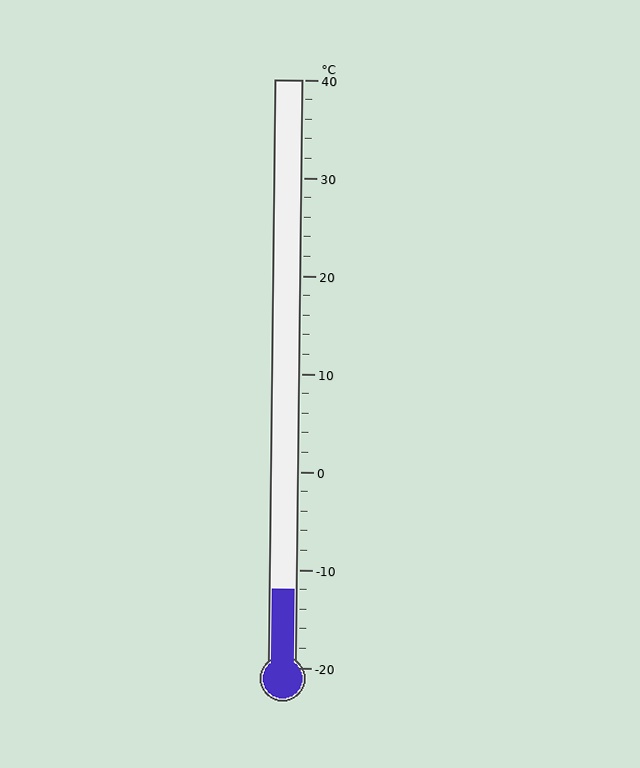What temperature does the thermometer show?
The thermometer shows approximately -12°C.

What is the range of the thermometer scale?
The thermometer scale ranges from -20°C to 40°C.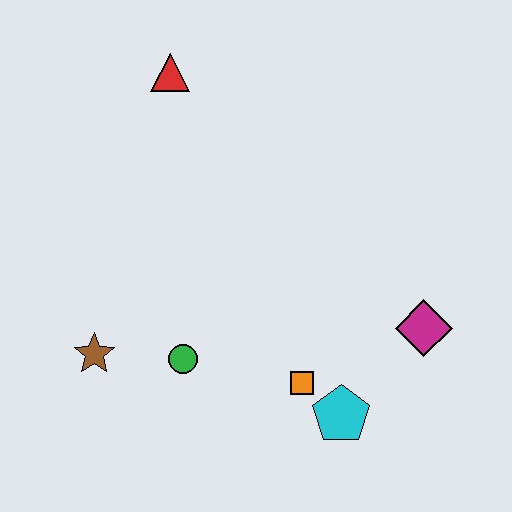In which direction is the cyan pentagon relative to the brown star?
The cyan pentagon is to the right of the brown star.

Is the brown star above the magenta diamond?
No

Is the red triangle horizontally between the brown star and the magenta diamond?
Yes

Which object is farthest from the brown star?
The magenta diamond is farthest from the brown star.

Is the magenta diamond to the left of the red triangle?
No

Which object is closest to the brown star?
The green circle is closest to the brown star.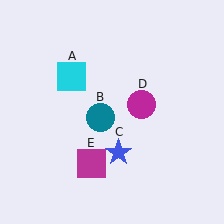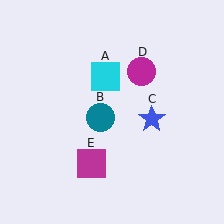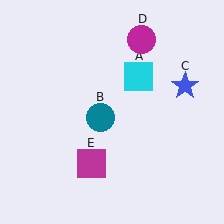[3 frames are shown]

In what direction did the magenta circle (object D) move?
The magenta circle (object D) moved up.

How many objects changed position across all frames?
3 objects changed position: cyan square (object A), blue star (object C), magenta circle (object D).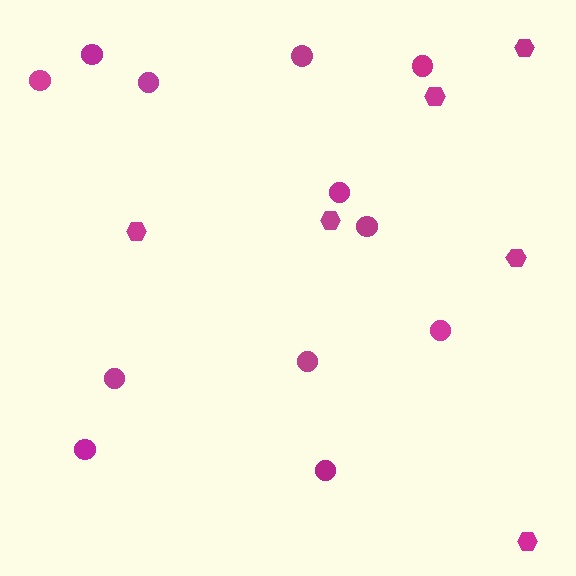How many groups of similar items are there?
There are 2 groups: one group of circles (12) and one group of hexagons (6).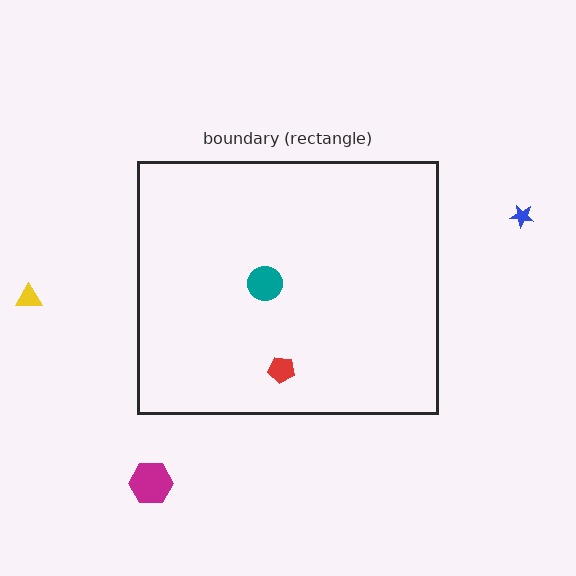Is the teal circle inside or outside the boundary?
Inside.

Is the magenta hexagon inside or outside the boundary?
Outside.